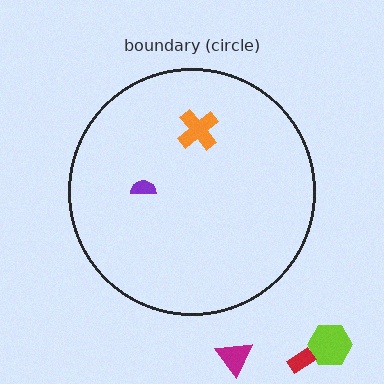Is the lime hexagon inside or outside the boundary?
Outside.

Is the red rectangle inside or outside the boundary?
Outside.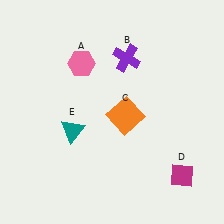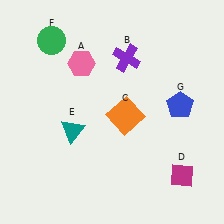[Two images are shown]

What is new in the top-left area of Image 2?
A green circle (F) was added in the top-left area of Image 2.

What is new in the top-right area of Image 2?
A blue pentagon (G) was added in the top-right area of Image 2.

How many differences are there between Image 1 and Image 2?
There are 2 differences between the two images.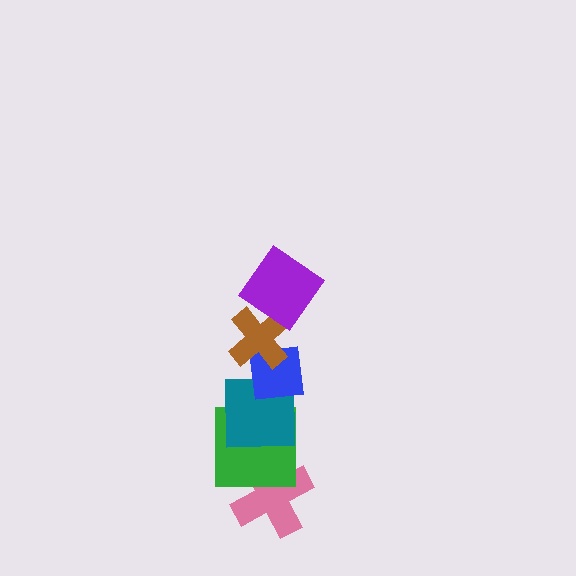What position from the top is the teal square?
The teal square is 4th from the top.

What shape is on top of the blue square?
The brown cross is on top of the blue square.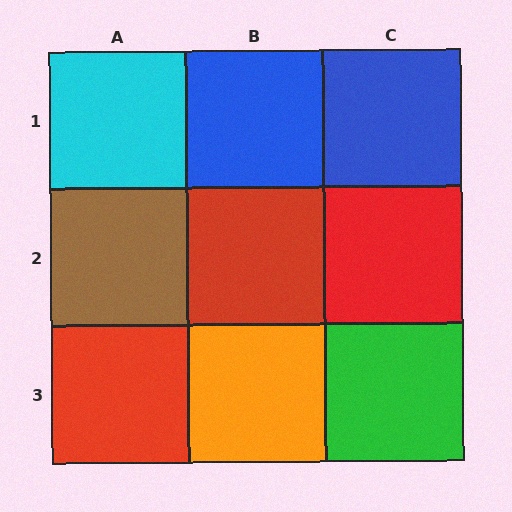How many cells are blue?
2 cells are blue.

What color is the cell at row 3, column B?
Orange.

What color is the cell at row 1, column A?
Cyan.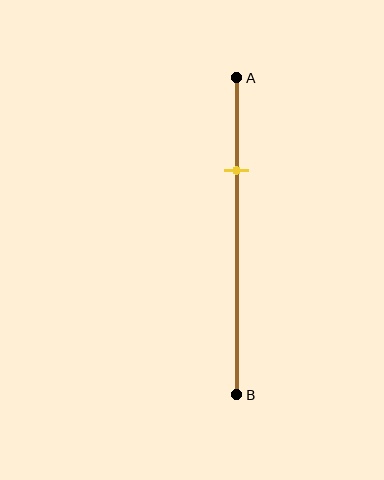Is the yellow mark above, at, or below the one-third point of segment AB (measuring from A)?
The yellow mark is above the one-third point of segment AB.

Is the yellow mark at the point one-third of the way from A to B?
No, the mark is at about 30% from A, not at the 33% one-third point.